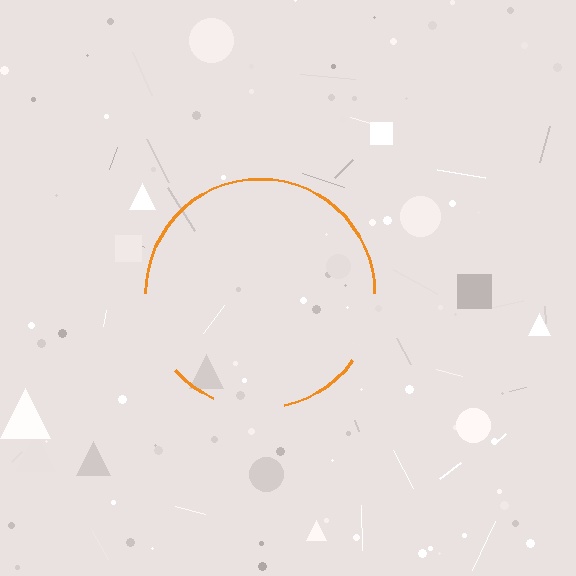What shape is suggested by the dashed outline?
The dashed outline suggests a circle.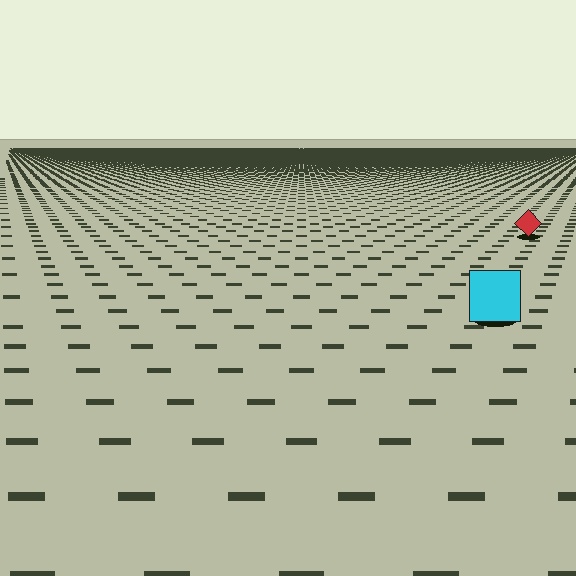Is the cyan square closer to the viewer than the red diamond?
Yes. The cyan square is closer — you can tell from the texture gradient: the ground texture is coarser near it.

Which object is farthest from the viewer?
The red diamond is farthest from the viewer. It appears smaller and the ground texture around it is denser.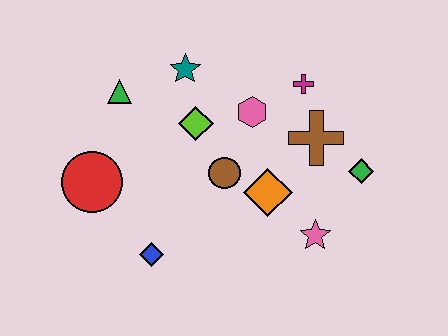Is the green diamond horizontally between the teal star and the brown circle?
No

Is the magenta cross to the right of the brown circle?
Yes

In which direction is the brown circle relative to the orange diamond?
The brown circle is to the left of the orange diamond.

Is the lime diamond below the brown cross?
No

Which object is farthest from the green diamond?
The red circle is farthest from the green diamond.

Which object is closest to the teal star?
The lime diamond is closest to the teal star.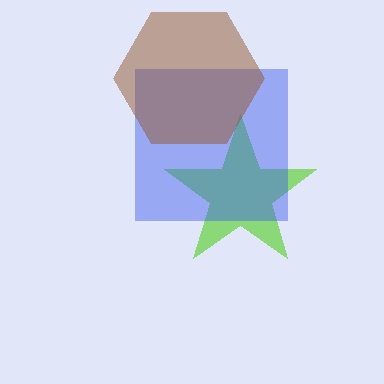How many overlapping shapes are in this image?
There are 3 overlapping shapes in the image.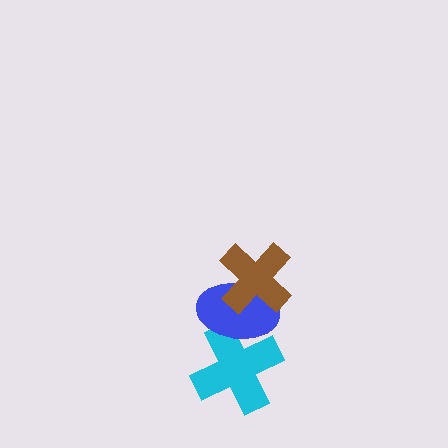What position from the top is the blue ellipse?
The blue ellipse is 2nd from the top.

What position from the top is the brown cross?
The brown cross is 1st from the top.